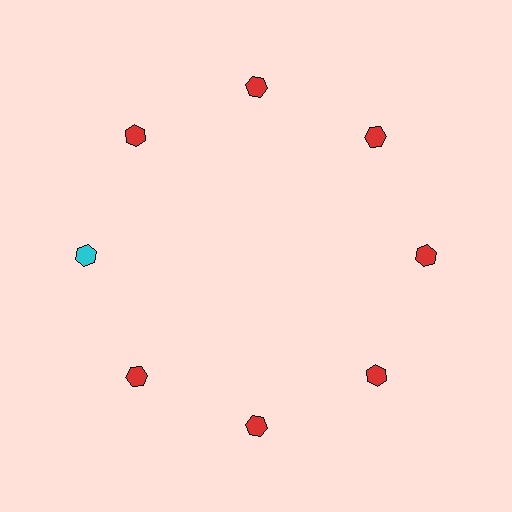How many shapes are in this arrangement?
There are 8 shapes arranged in a ring pattern.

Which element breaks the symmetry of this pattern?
The cyan hexagon at roughly the 9 o'clock position breaks the symmetry. All other shapes are red hexagons.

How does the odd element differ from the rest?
It has a different color: cyan instead of red.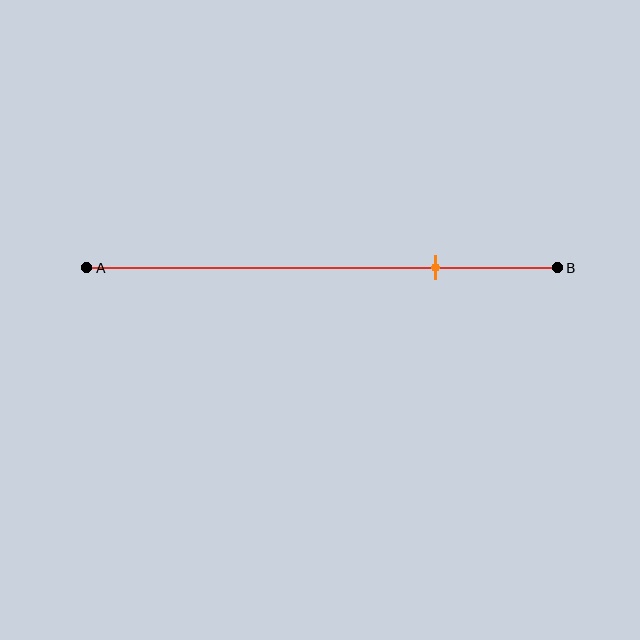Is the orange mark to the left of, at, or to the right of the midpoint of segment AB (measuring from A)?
The orange mark is to the right of the midpoint of segment AB.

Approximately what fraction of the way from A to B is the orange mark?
The orange mark is approximately 75% of the way from A to B.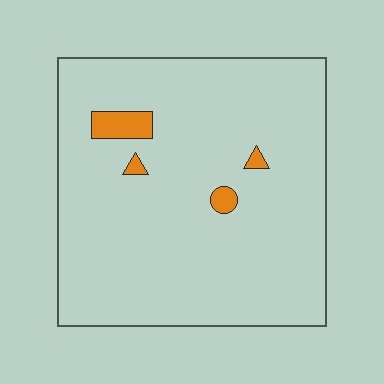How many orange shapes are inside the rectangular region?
4.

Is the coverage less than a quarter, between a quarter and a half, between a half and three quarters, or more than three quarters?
Less than a quarter.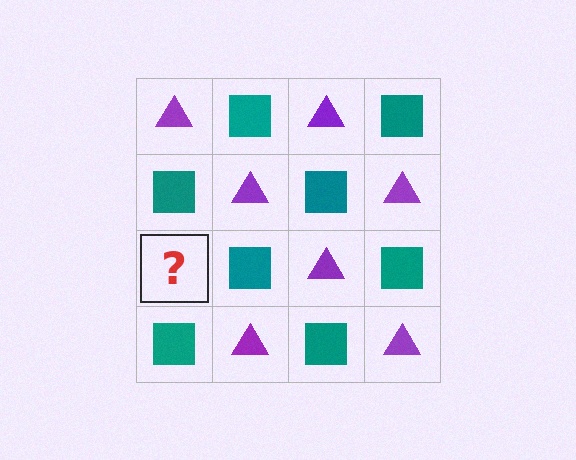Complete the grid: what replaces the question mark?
The question mark should be replaced with a purple triangle.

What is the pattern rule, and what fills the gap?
The rule is that it alternates purple triangle and teal square in a checkerboard pattern. The gap should be filled with a purple triangle.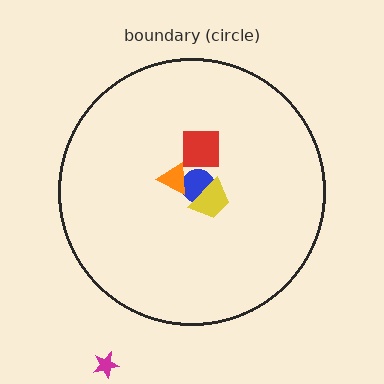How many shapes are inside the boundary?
4 inside, 1 outside.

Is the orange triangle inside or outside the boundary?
Inside.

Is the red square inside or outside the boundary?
Inside.